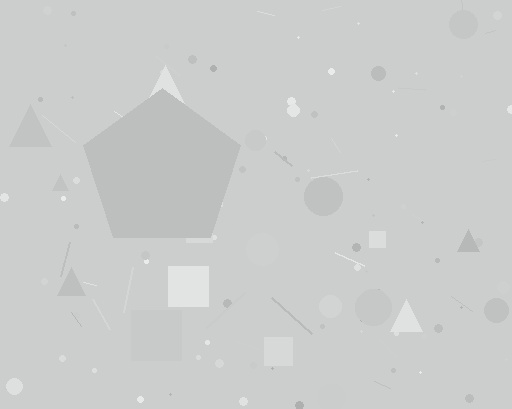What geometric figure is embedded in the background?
A pentagon is embedded in the background.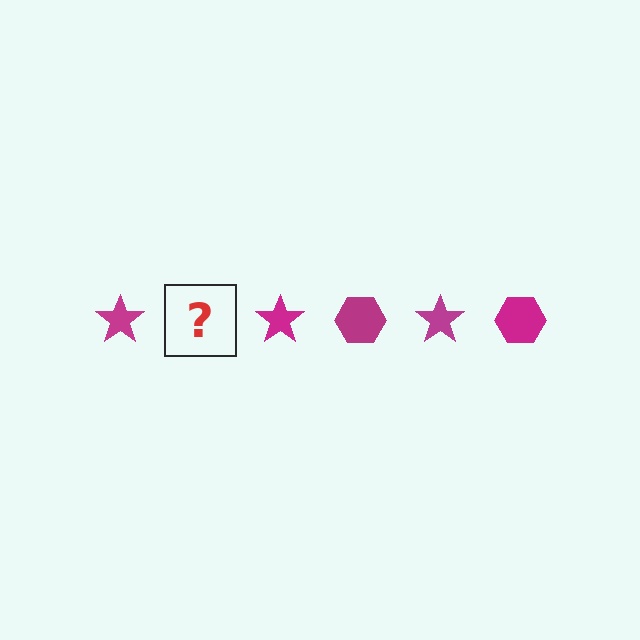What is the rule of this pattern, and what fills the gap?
The rule is that the pattern cycles through star, hexagon shapes in magenta. The gap should be filled with a magenta hexagon.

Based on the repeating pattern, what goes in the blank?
The blank should be a magenta hexagon.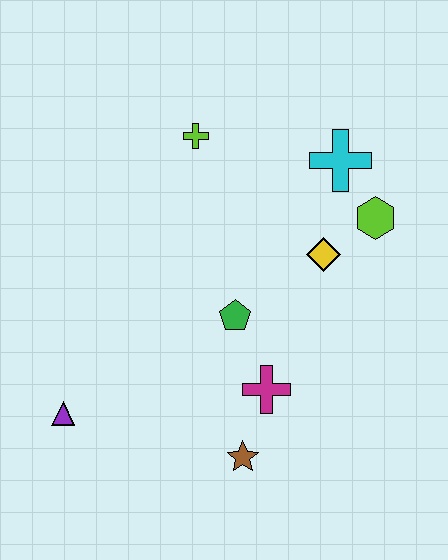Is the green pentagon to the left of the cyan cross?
Yes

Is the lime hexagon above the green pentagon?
Yes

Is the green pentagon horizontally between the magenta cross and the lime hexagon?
No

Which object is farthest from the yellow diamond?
The purple triangle is farthest from the yellow diamond.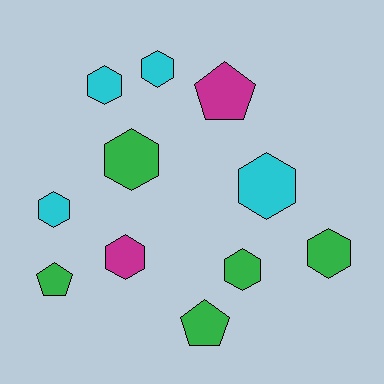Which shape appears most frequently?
Hexagon, with 8 objects.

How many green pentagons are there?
There are 2 green pentagons.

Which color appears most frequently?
Green, with 5 objects.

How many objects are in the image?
There are 11 objects.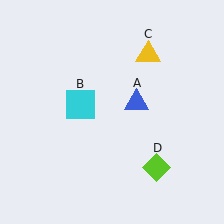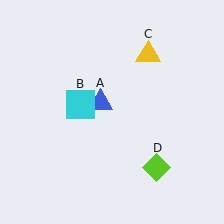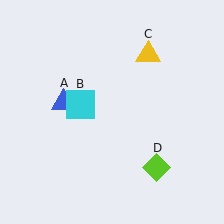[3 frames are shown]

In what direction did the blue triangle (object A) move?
The blue triangle (object A) moved left.